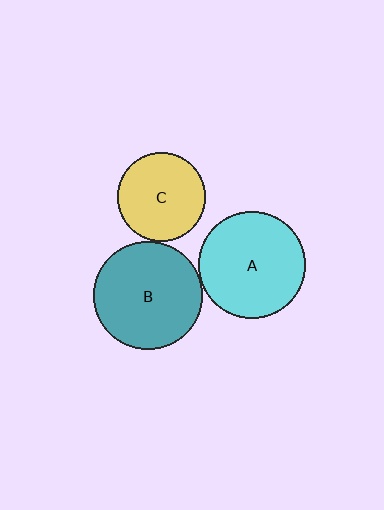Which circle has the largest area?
Circle B (teal).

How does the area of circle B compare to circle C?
Approximately 1.5 times.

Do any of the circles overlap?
No, none of the circles overlap.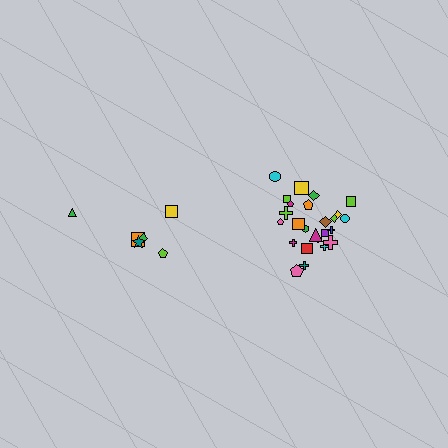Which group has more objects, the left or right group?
The right group.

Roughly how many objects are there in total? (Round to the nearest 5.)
Roughly 30 objects in total.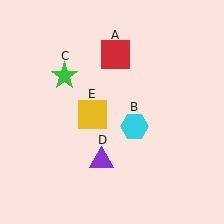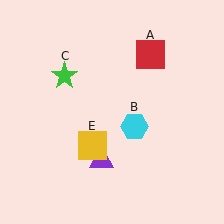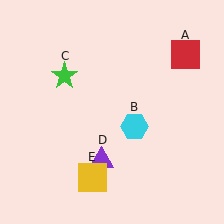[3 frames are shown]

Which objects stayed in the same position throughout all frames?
Cyan hexagon (object B) and green star (object C) and purple triangle (object D) remained stationary.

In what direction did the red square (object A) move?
The red square (object A) moved right.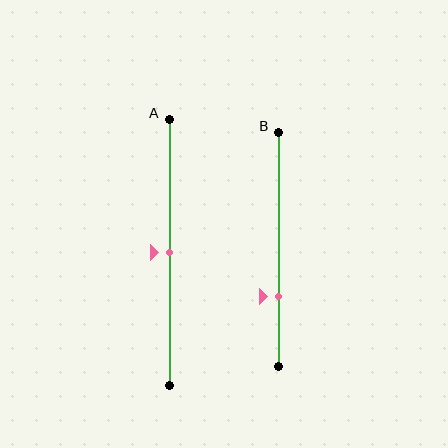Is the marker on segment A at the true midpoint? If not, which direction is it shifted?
Yes, the marker on segment A is at the true midpoint.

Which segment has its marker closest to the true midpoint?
Segment A has its marker closest to the true midpoint.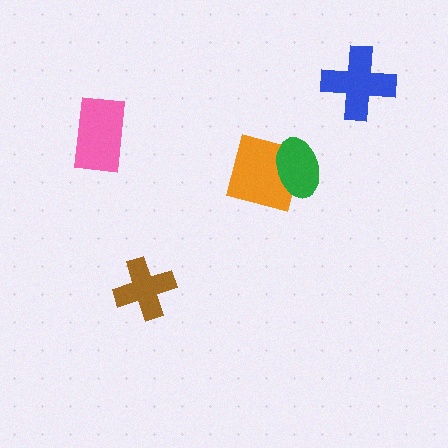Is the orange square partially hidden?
Yes, it is partially covered by another shape.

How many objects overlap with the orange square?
1 object overlaps with the orange square.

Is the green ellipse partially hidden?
No, no other shape covers it.